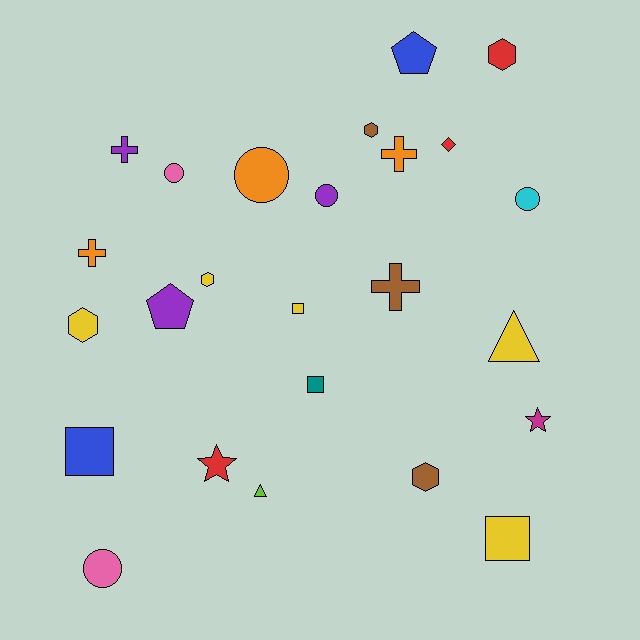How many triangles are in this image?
There are 2 triangles.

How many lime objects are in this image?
There is 1 lime object.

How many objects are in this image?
There are 25 objects.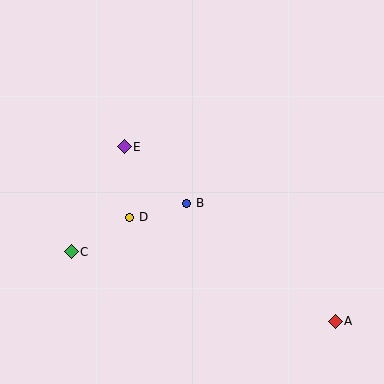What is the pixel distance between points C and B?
The distance between C and B is 125 pixels.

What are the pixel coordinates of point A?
Point A is at (335, 321).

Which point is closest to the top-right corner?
Point B is closest to the top-right corner.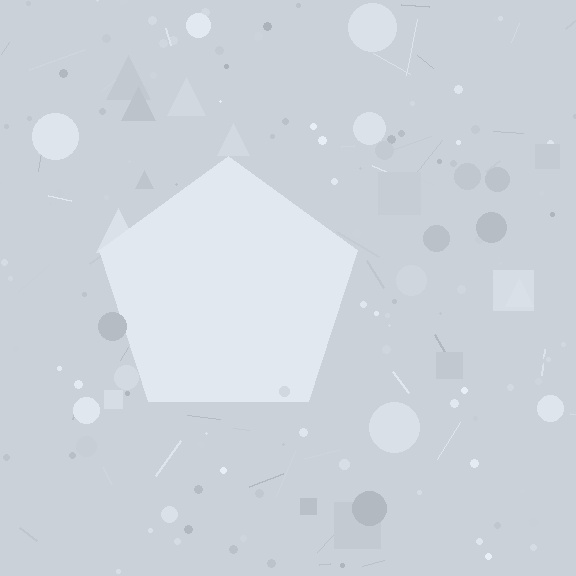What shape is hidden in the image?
A pentagon is hidden in the image.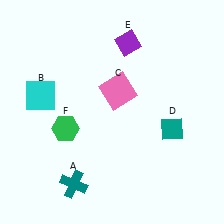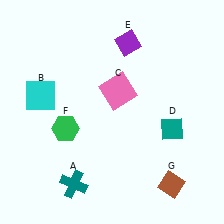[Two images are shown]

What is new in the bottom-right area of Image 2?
A brown diamond (G) was added in the bottom-right area of Image 2.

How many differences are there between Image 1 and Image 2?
There is 1 difference between the two images.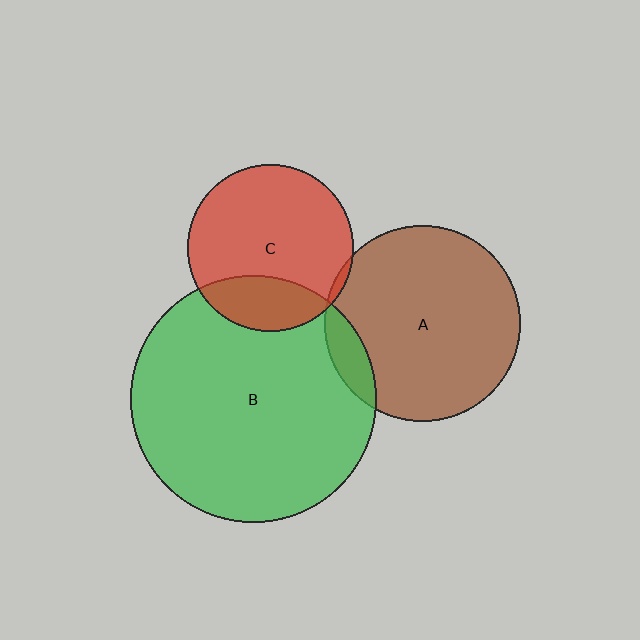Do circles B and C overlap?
Yes.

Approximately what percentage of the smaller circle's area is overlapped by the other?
Approximately 25%.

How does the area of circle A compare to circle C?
Approximately 1.4 times.